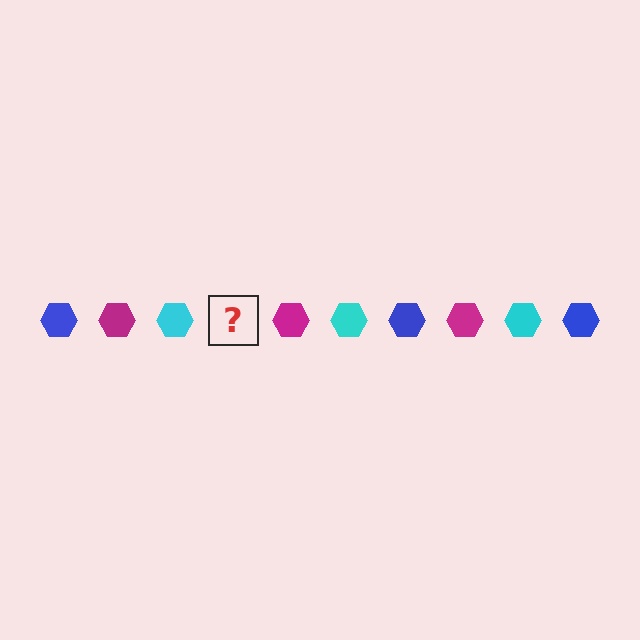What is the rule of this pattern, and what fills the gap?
The rule is that the pattern cycles through blue, magenta, cyan hexagons. The gap should be filled with a blue hexagon.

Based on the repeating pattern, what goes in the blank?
The blank should be a blue hexagon.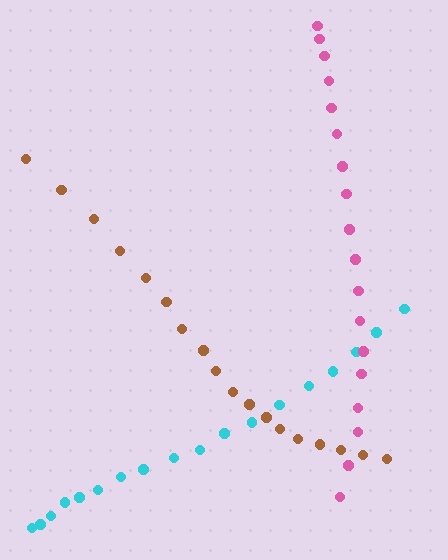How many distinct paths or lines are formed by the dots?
There are 3 distinct paths.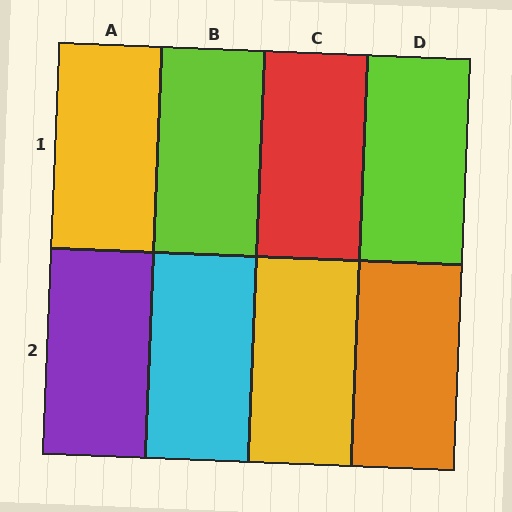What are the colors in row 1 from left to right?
Yellow, lime, red, lime.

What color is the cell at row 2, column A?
Purple.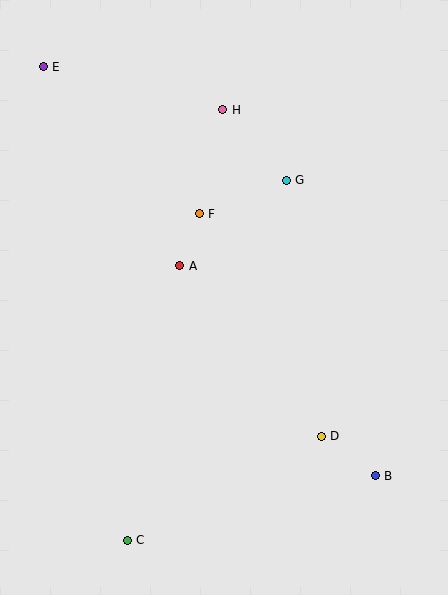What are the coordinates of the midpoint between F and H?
The midpoint between F and H is at (211, 162).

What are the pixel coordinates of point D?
Point D is at (321, 436).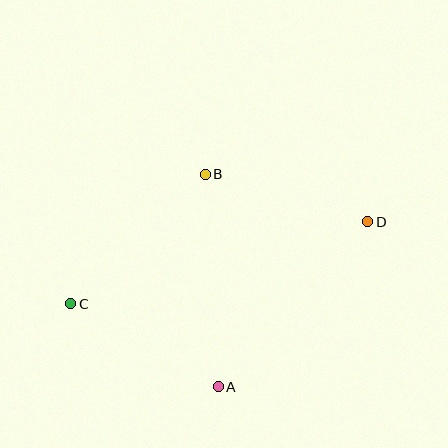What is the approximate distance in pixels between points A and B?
The distance between A and B is approximately 213 pixels.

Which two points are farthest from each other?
Points C and D are farthest from each other.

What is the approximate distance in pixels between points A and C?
The distance between A and C is approximately 169 pixels.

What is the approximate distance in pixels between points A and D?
The distance between A and D is approximately 223 pixels.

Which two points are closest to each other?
Points B and D are closest to each other.